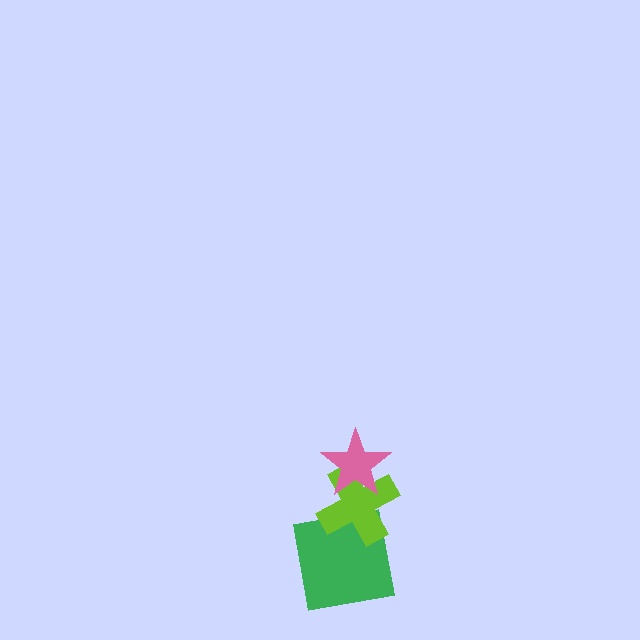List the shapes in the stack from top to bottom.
From top to bottom: the pink star, the lime cross, the green square.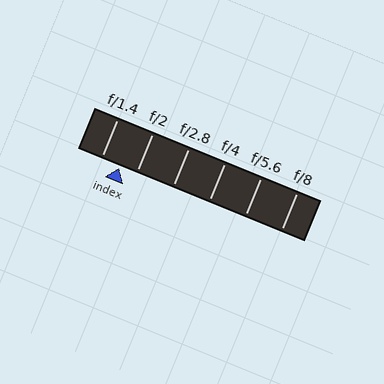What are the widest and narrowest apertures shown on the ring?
The widest aperture shown is f/1.4 and the narrowest is f/8.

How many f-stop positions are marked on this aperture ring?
There are 6 f-stop positions marked.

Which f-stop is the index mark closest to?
The index mark is closest to f/2.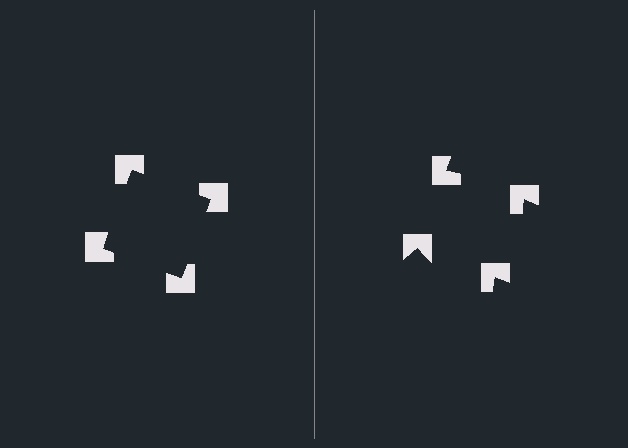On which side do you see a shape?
An illusory square appears on the left side. On the right side the wedge cuts are rotated, so no coherent shape forms.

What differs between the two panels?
The notched squares are positioned identically on both sides; only the wedge orientations differ. On the left they align to a square; on the right they are misaligned.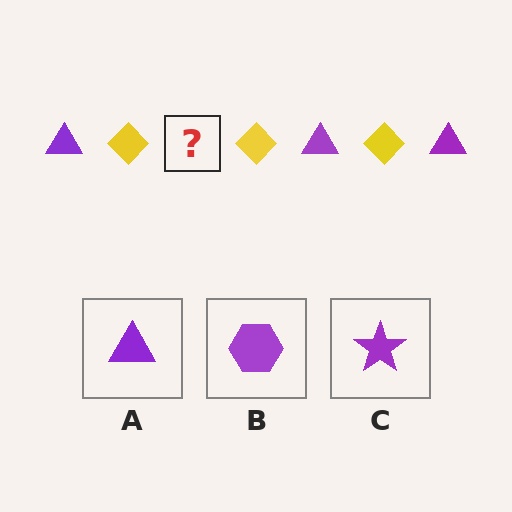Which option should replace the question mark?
Option A.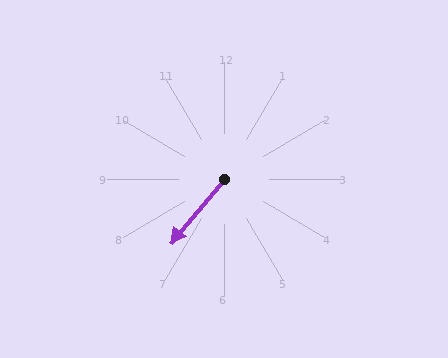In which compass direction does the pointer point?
Southwest.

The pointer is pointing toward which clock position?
Roughly 7 o'clock.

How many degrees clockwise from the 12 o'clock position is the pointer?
Approximately 220 degrees.